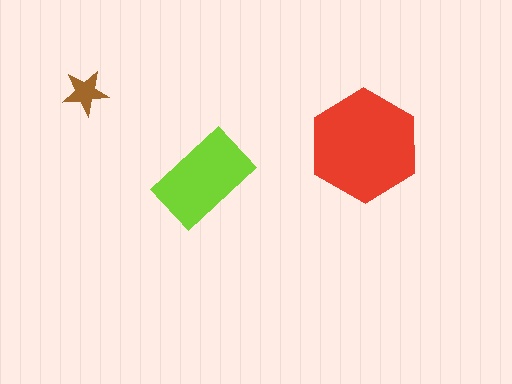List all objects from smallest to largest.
The brown star, the lime rectangle, the red hexagon.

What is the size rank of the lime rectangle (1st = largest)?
2nd.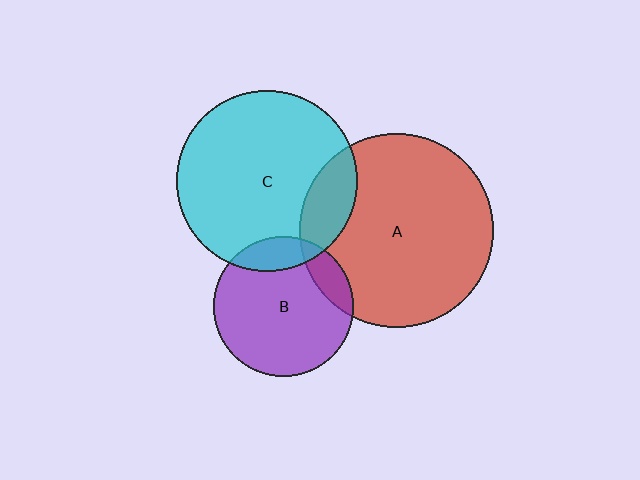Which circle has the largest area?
Circle A (red).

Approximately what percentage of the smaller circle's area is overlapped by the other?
Approximately 15%.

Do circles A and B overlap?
Yes.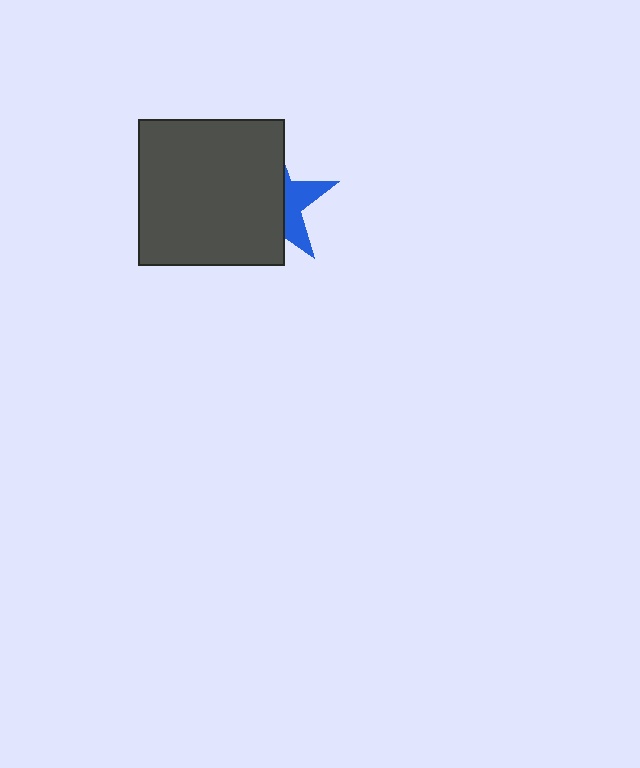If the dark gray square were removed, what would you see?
You would see the complete blue star.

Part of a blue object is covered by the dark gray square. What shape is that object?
It is a star.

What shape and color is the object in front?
The object in front is a dark gray square.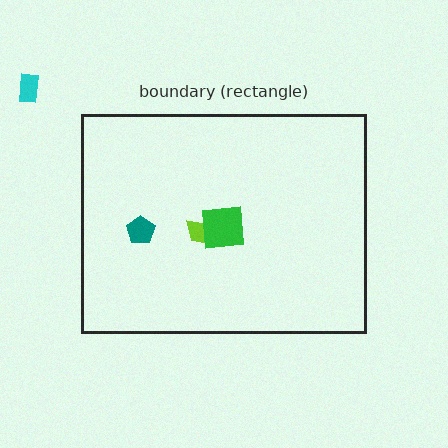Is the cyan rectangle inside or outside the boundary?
Outside.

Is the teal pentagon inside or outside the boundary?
Inside.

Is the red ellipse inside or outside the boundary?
Inside.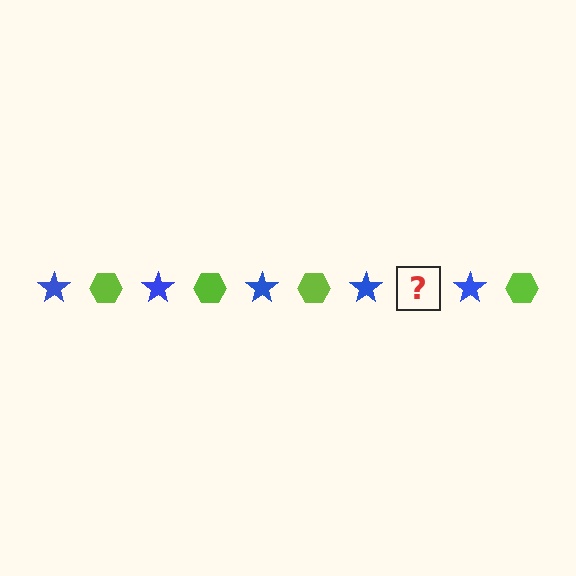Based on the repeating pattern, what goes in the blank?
The blank should be a lime hexagon.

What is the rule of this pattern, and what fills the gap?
The rule is that the pattern alternates between blue star and lime hexagon. The gap should be filled with a lime hexagon.